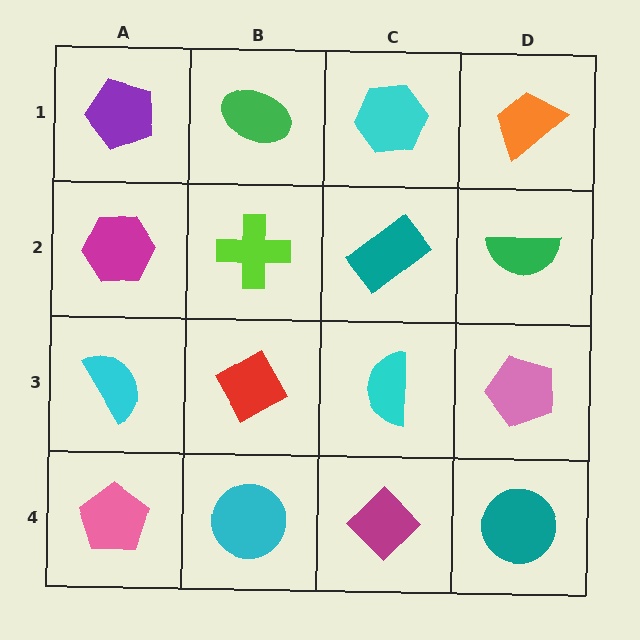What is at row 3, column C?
A cyan semicircle.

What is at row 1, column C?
A cyan hexagon.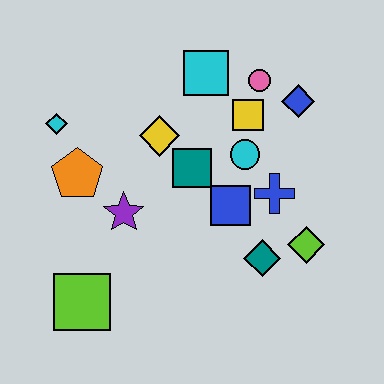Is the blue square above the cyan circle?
No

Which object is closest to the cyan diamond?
The orange pentagon is closest to the cyan diamond.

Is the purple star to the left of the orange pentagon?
No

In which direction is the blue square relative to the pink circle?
The blue square is below the pink circle.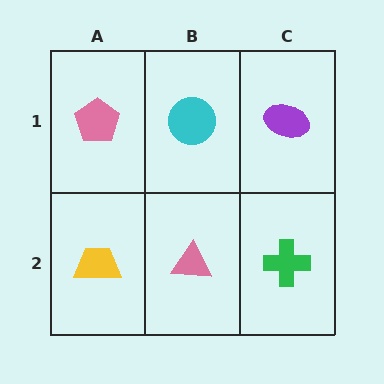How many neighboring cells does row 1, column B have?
3.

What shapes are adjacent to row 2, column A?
A pink pentagon (row 1, column A), a pink triangle (row 2, column B).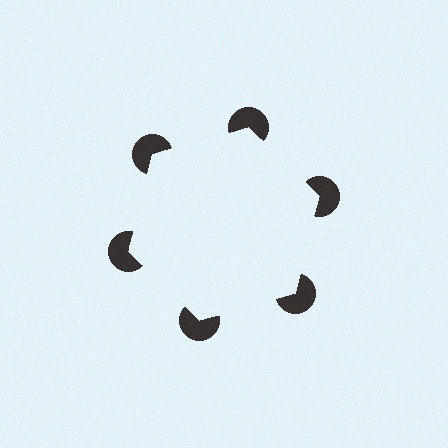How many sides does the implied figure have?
6 sides.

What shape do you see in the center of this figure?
An illusory hexagon — its edges are inferred from the aligned wedge cuts in the pac-man discs, not physically drawn.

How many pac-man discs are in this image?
There are 6 — one at each vertex of the illusory hexagon.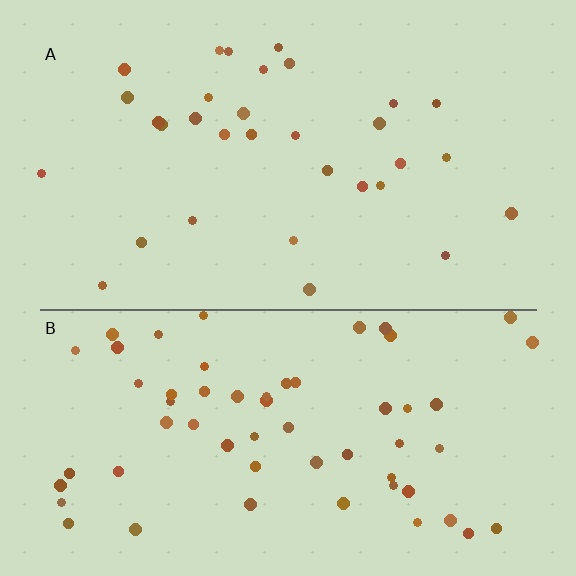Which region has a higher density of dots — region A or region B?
B (the bottom).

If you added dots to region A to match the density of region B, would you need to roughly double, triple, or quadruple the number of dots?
Approximately double.